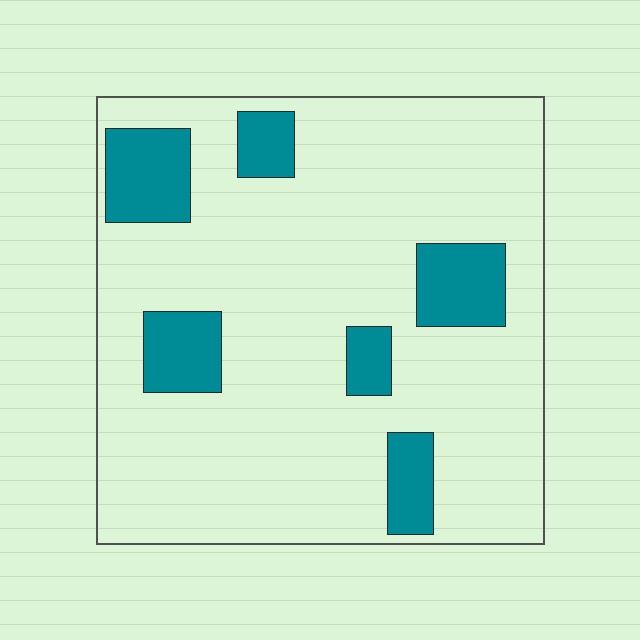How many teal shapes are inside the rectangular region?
6.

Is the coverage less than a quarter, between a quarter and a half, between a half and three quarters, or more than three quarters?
Less than a quarter.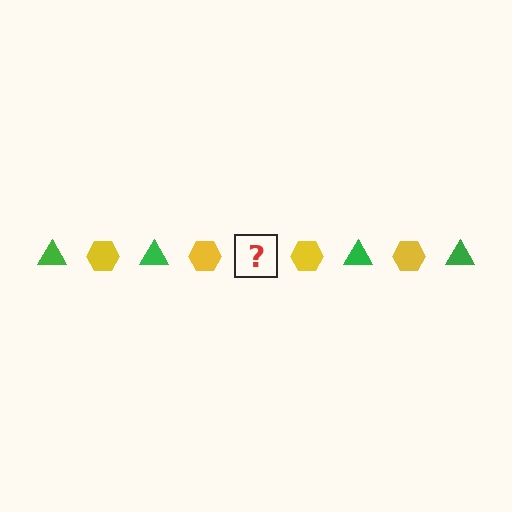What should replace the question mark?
The question mark should be replaced with a green triangle.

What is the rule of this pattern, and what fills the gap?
The rule is that the pattern alternates between green triangle and yellow hexagon. The gap should be filled with a green triangle.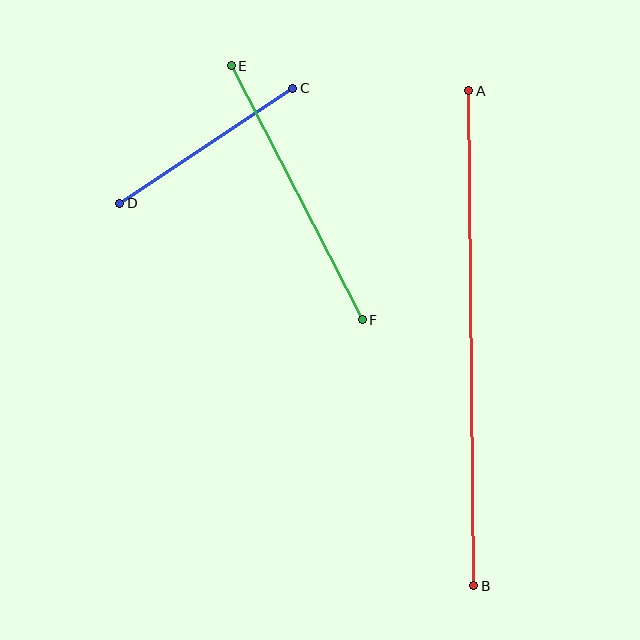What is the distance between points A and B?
The distance is approximately 495 pixels.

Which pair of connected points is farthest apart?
Points A and B are farthest apart.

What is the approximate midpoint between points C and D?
The midpoint is at approximately (206, 146) pixels.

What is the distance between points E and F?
The distance is approximately 286 pixels.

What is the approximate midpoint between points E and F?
The midpoint is at approximately (297, 193) pixels.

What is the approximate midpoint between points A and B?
The midpoint is at approximately (471, 338) pixels.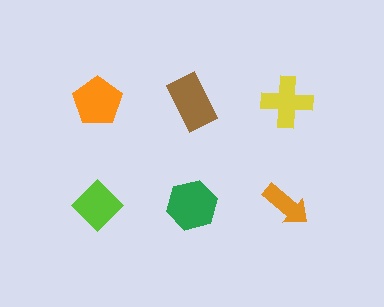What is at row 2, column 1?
A lime diamond.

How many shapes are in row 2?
3 shapes.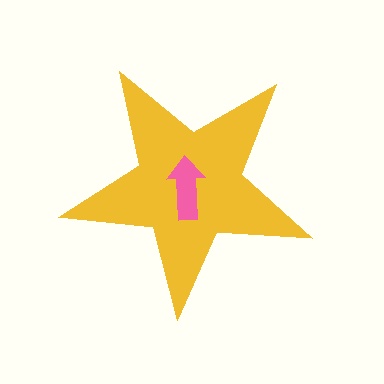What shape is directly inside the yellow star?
The pink arrow.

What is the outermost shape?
The yellow star.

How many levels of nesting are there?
2.